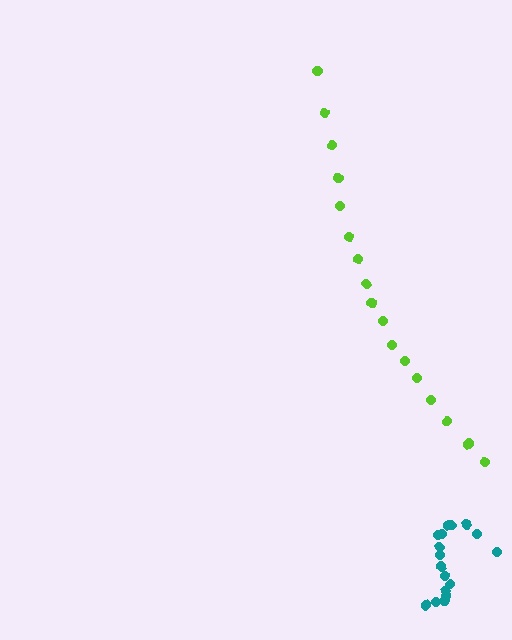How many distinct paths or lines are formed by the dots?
There are 2 distinct paths.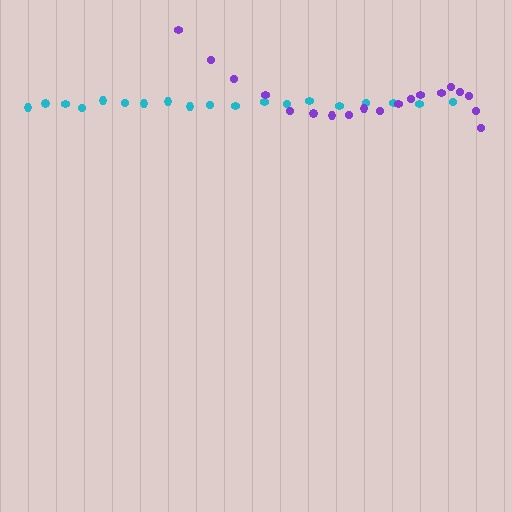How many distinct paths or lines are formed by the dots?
There are 2 distinct paths.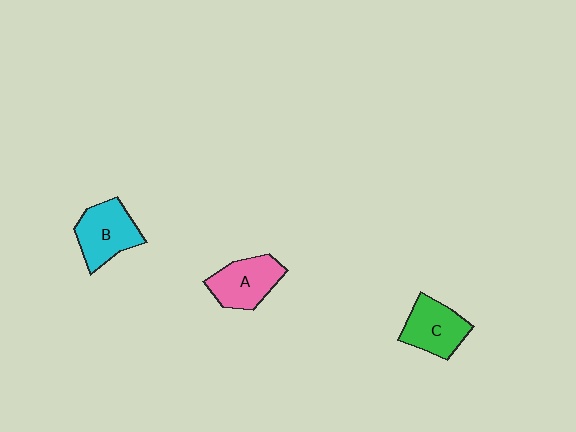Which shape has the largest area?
Shape B (cyan).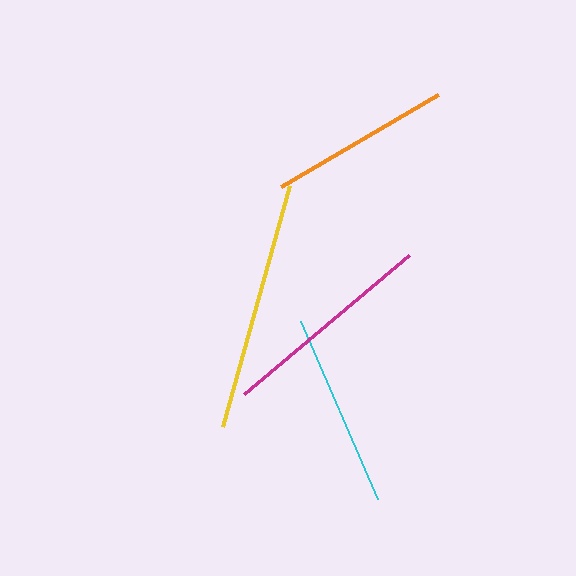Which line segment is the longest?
The yellow line is the longest at approximately 250 pixels.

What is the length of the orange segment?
The orange segment is approximately 182 pixels long.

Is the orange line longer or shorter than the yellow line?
The yellow line is longer than the orange line.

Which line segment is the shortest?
The orange line is the shortest at approximately 182 pixels.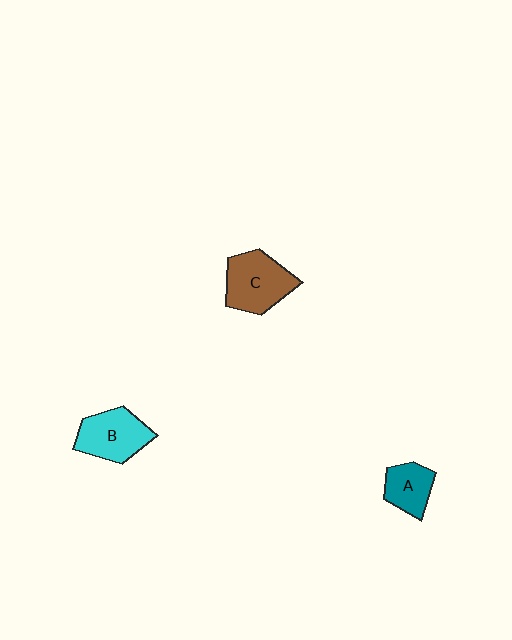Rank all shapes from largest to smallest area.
From largest to smallest: C (brown), B (cyan), A (teal).